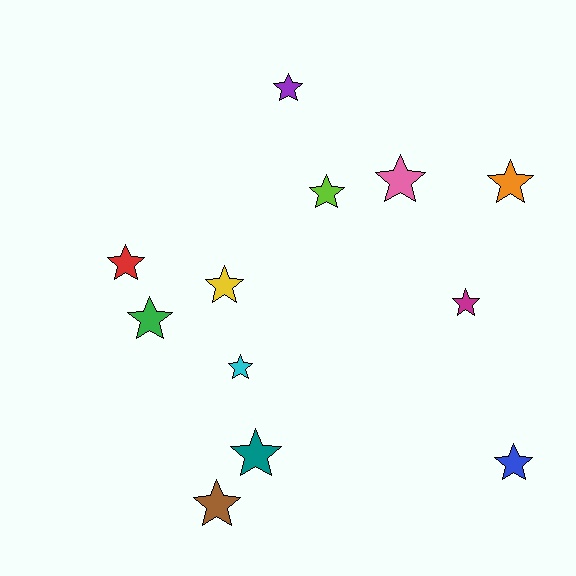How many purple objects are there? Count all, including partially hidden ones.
There is 1 purple object.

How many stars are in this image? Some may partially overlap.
There are 12 stars.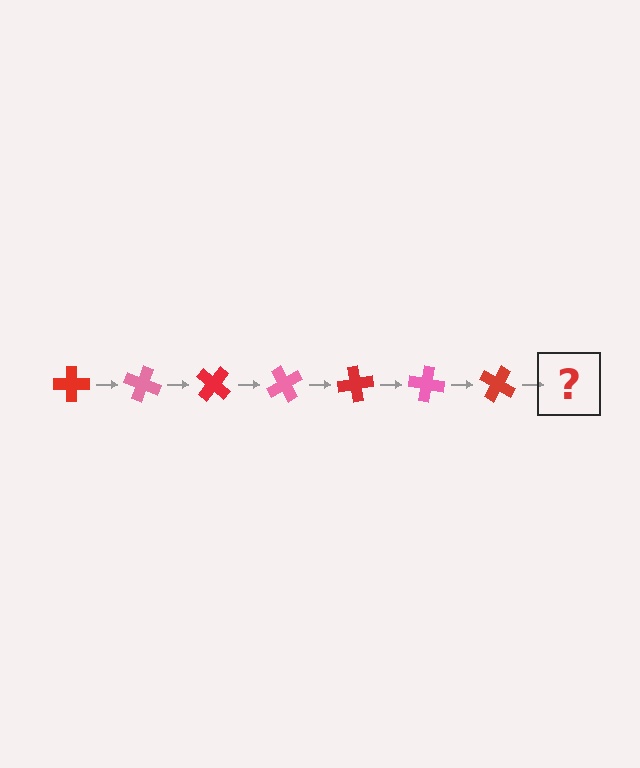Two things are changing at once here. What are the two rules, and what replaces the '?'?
The two rules are that it rotates 20 degrees each step and the color cycles through red and pink. The '?' should be a pink cross, rotated 140 degrees from the start.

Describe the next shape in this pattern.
It should be a pink cross, rotated 140 degrees from the start.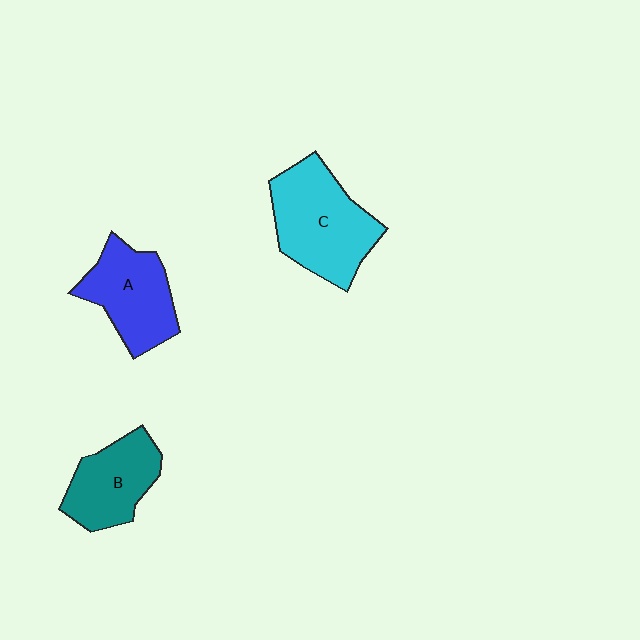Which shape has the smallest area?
Shape B (teal).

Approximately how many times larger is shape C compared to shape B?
Approximately 1.4 times.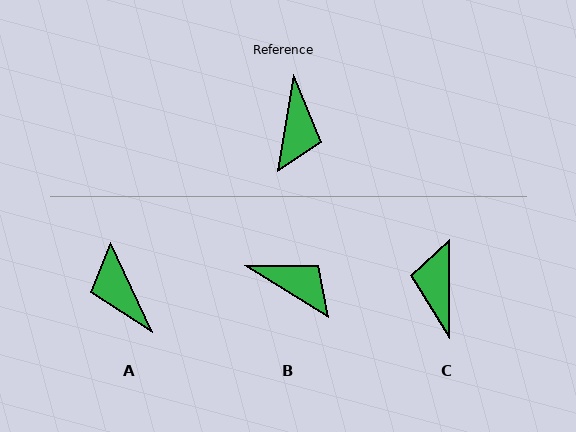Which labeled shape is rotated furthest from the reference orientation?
C, about 171 degrees away.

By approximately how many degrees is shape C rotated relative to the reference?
Approximately 171 degrees clockwise.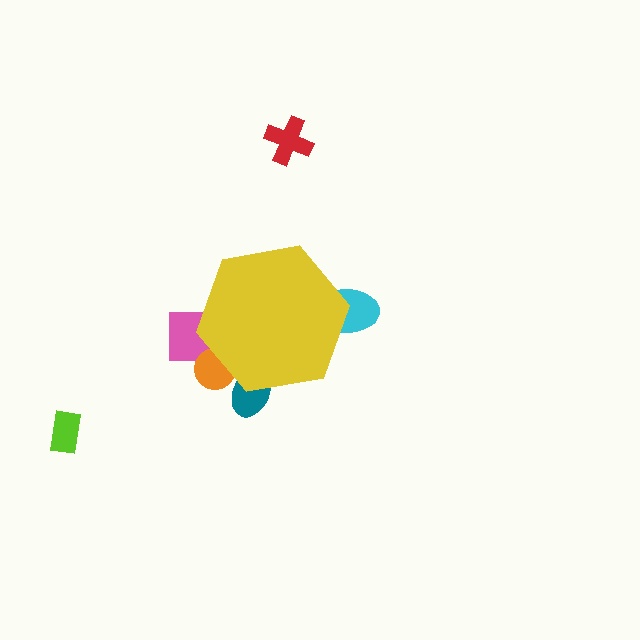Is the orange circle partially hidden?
Yes, the orange circle is partially hidden behind the yellow hexagon.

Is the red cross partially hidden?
No, the red cross is fully visible.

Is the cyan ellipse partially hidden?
Yes, the cyan ellipse is partially hidden behind the yellow hexagon.